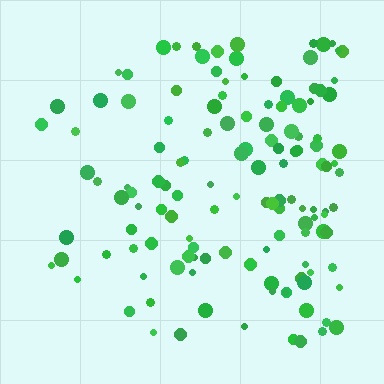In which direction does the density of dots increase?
From left to right, with the right side densest.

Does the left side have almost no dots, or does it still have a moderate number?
Still a moderate number, just noticeably fewer than the right.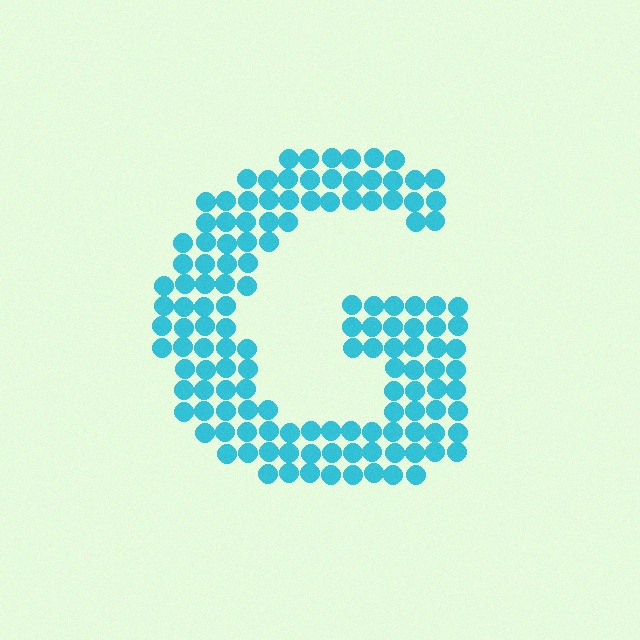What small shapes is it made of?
It is made of small circles.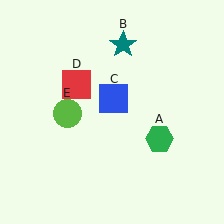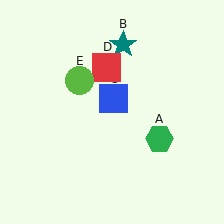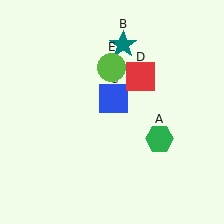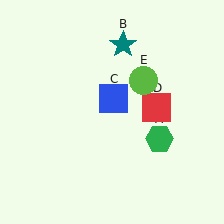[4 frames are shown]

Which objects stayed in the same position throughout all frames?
Green hexagon (object A) and teal star (object B) and blue square (object C) remained stationary.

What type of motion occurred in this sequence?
The red square (object D), lime circle (object E) rotated clockwise around the center of the scene.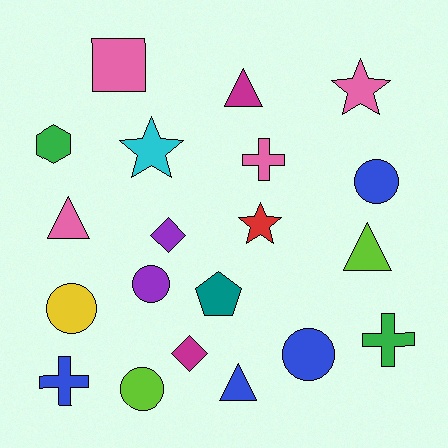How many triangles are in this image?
There are 4 triangles.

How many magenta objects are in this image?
There are 2 magenta objects.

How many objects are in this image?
There are 20 objects.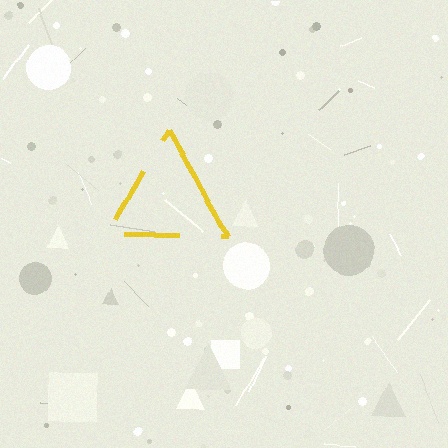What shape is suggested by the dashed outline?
The dashed outline suggests a triangle.